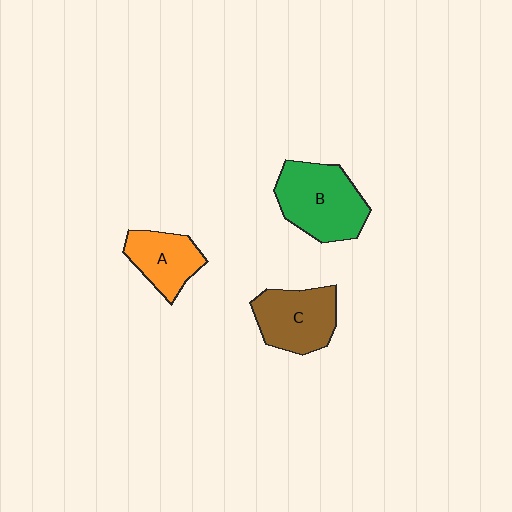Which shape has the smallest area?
Shape A (orange).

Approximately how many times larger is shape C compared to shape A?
Approximately 1.3 times.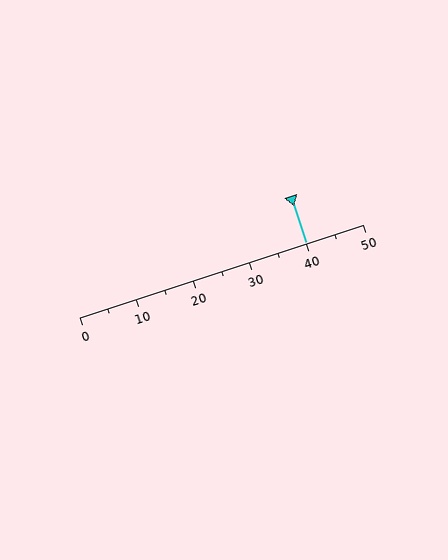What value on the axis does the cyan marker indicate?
The marker indicates approximately 40.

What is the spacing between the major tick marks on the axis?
The major ticks are spaced 10 apart.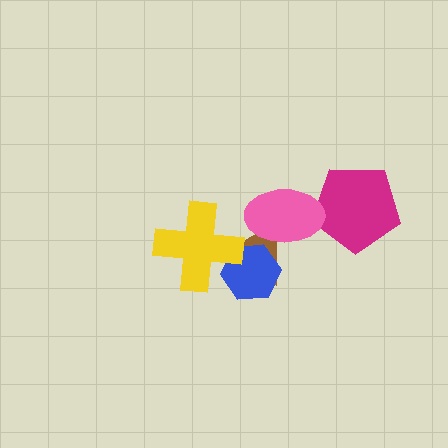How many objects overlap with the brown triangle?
3 objects overlap with the brown triangle.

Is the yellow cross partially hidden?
No, no other shape covers it.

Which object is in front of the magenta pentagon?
The pink ellipse is in front of the magenta pentagon.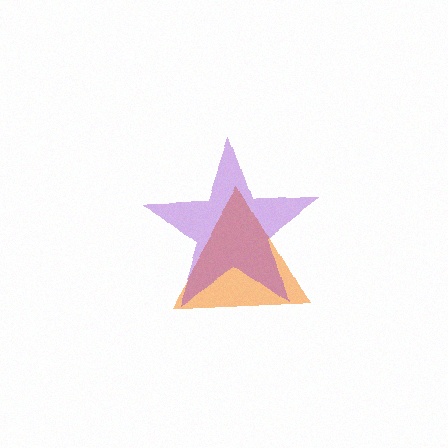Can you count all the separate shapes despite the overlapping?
Yes, there are 2 separate shapes.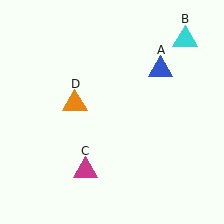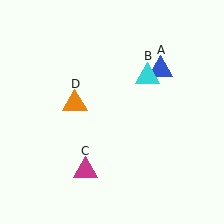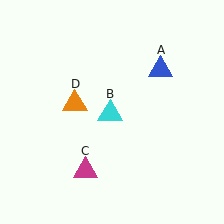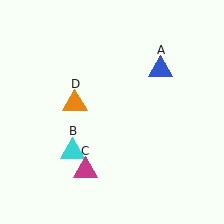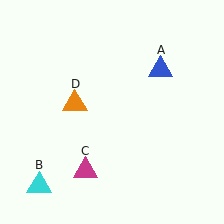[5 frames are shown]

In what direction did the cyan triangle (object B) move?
The cyan triangle (object B) moved down and to the left.